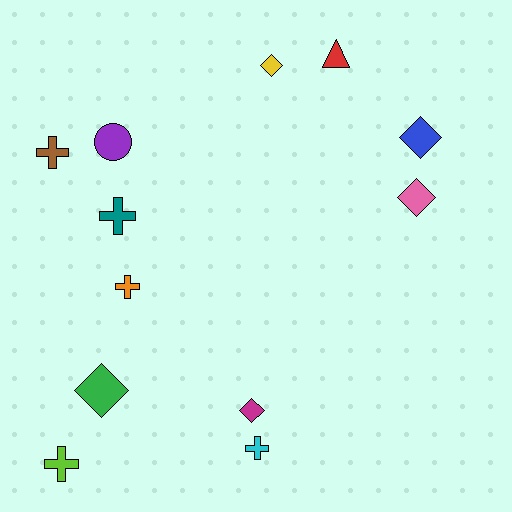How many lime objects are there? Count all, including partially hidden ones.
There is 1 lime object.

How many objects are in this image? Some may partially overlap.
There are 12 objects.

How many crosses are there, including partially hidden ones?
There are 5 crosses.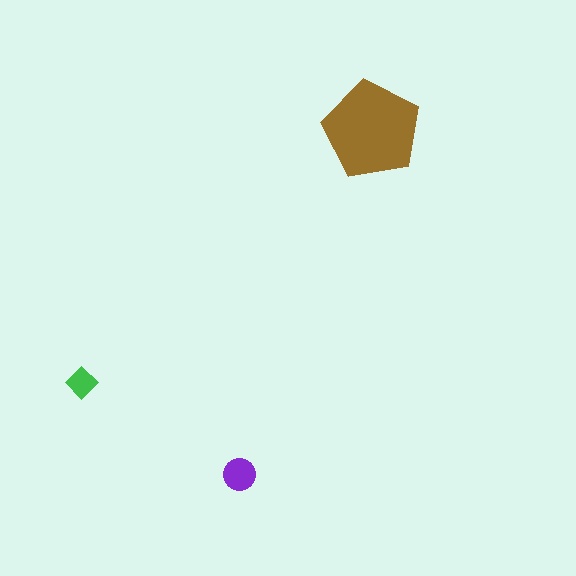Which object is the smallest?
The green diamond.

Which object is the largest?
The brown pentagon.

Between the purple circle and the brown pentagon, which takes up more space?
The brown pentagon.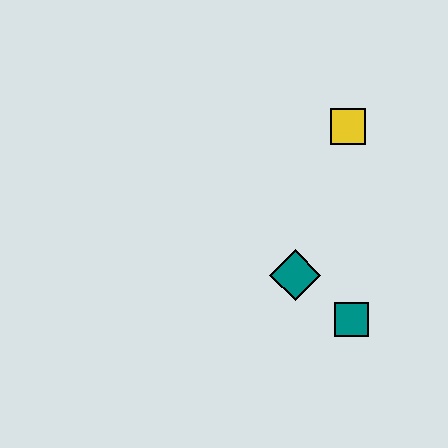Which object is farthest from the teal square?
The yellow square is farthest from the teal square.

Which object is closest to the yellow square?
The teal diamond is closest to the yellow square.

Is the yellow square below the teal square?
No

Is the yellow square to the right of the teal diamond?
Yes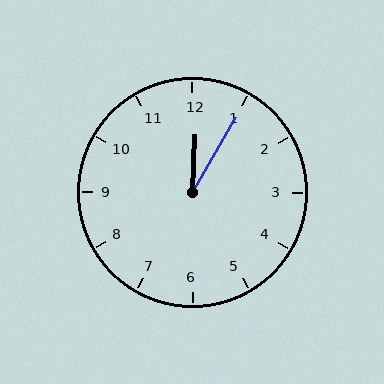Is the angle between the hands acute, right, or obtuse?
It is acute.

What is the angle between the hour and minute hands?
Approximately 28 degrees.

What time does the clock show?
12:05.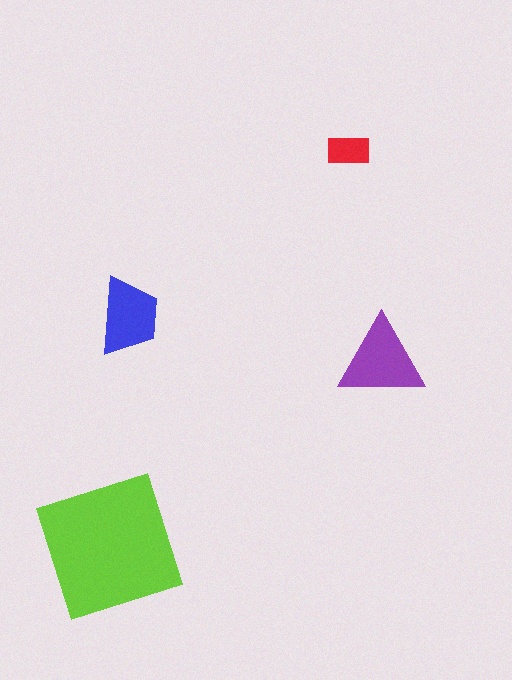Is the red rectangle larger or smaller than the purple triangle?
Smaller.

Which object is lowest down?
The lime square is bottommost.